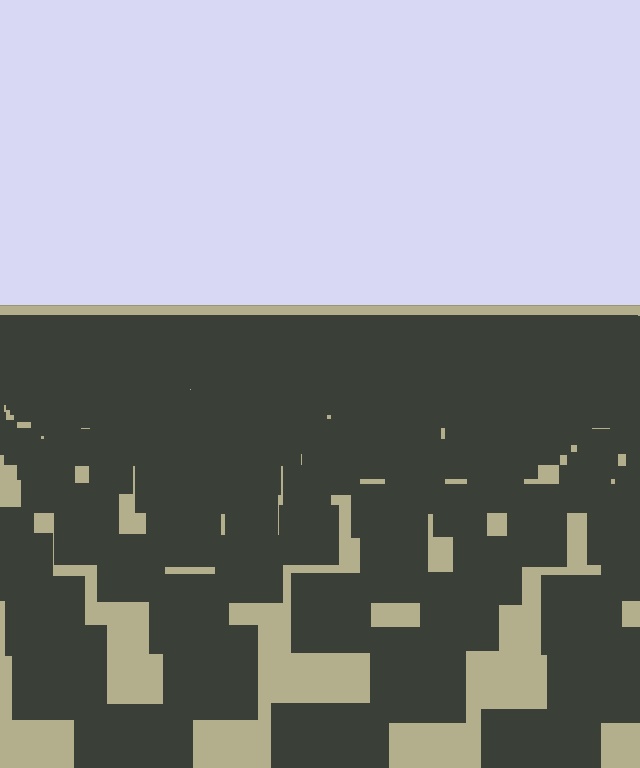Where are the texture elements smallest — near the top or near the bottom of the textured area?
Near the top.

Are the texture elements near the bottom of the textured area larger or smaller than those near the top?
Larger. Near the bottom, elements are closer to the viewer and appear at a bigger on-screen size.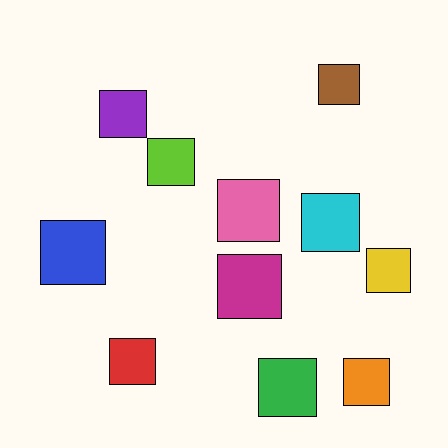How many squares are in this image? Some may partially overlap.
There are 11 squares.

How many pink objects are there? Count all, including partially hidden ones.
There is 1 pink object.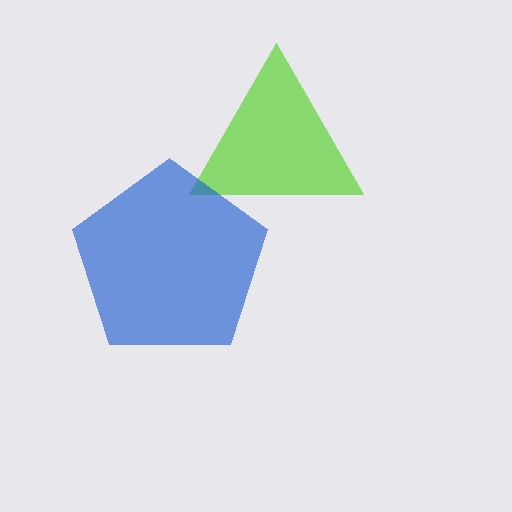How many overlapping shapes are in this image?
There are 2 overlapping shapes in the image.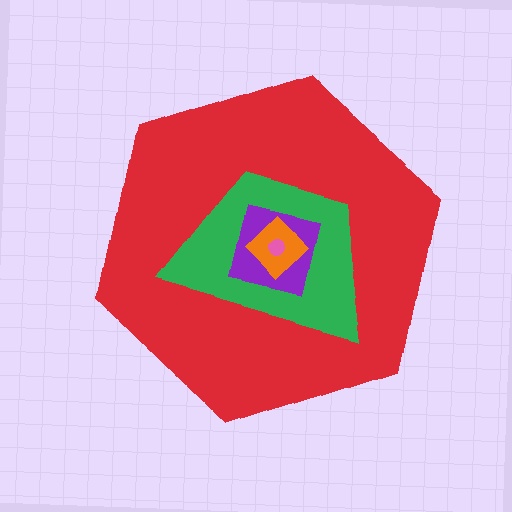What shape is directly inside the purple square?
The orange diamond.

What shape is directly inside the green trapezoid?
The purple square.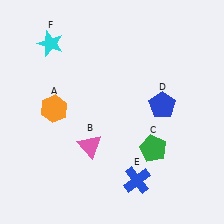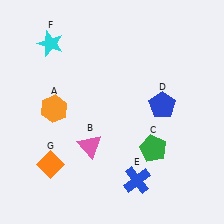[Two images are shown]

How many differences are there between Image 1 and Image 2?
There is 1 difference between the two images.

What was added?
An orange diamond (G) was added in Image 2.